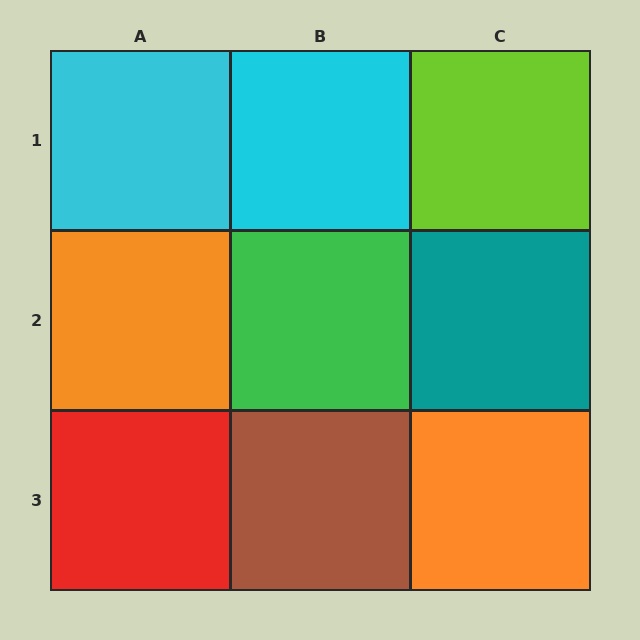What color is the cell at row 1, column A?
Cyan.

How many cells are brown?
1 cell is brown.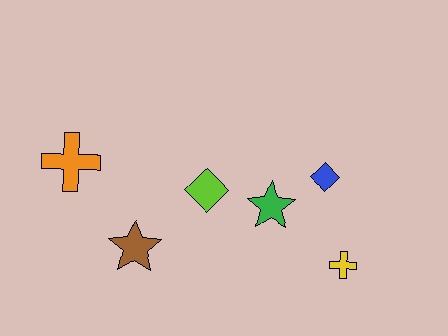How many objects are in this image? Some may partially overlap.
There are 6 objects.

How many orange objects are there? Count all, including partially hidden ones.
There is 1 orange object.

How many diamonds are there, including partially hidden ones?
There are 2 diamonds.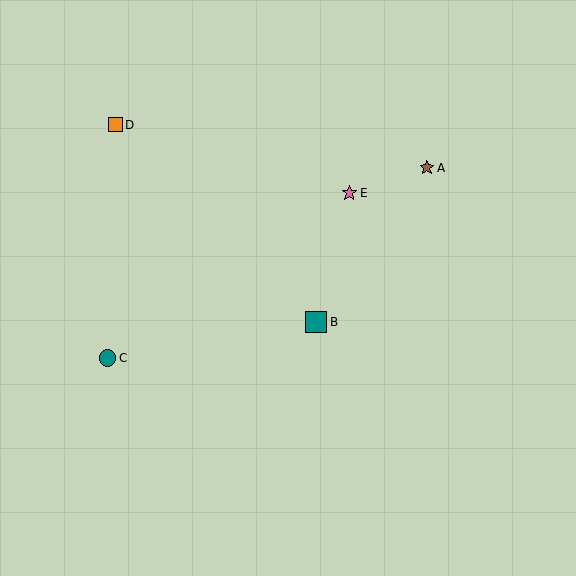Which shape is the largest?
The teal square (labeled B) is the largest.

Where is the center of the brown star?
The center of the brown star is at (427, 168).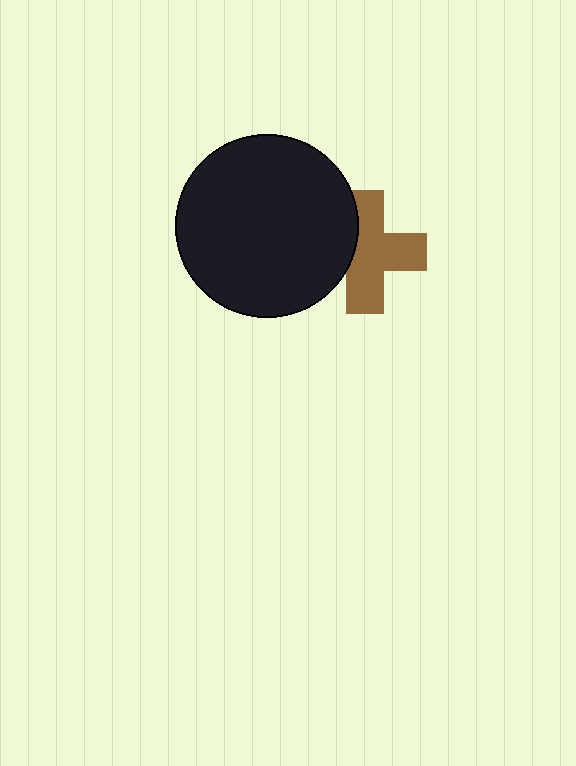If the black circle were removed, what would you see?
You would see the complete brown cross.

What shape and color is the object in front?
The object in front is a black circle.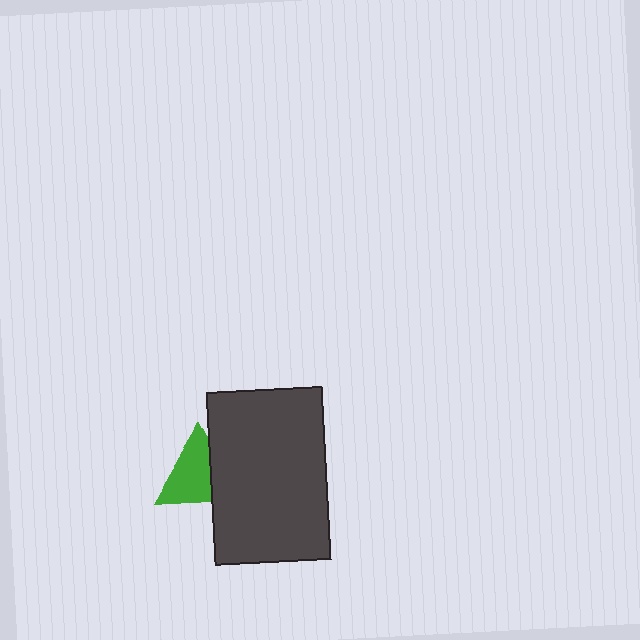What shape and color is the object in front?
The object in front is a dark gray rectangle.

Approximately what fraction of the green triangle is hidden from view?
Roughly 32% of the green triangle is hidden behind the dark gray rectangle.